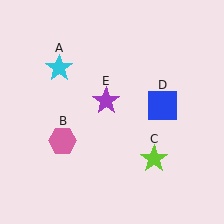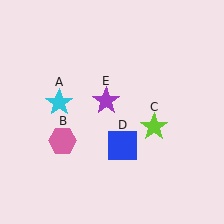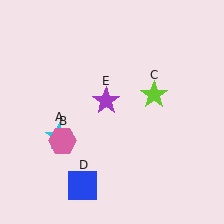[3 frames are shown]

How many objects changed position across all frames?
3 objects changed position: cyan star (object A), lime star (object C), blue square (object D).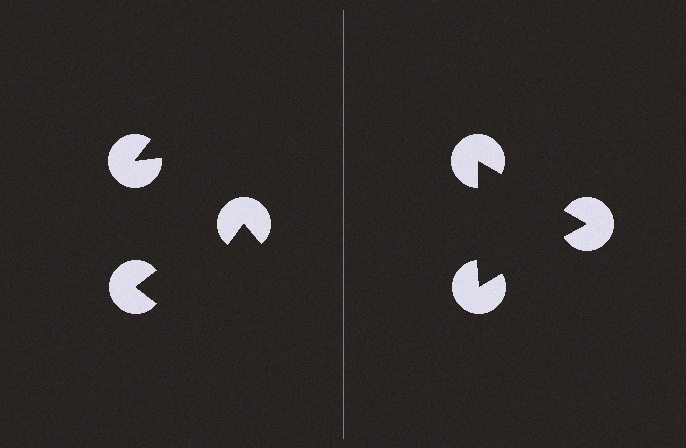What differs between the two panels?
The pac-man discs are positioned identically on both sides; only the wedge orientations differ. On the right they align to a triangle; on the left they are misaligned.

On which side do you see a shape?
An illusory triangle appears on the right side. On the left side the wedge cuts are rotated, so no coherent shape forms.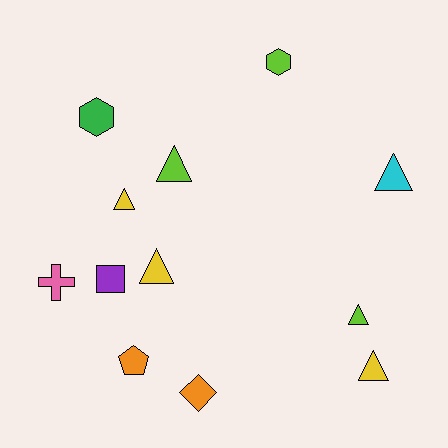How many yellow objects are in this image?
There are 3 yellow objects.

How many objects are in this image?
There are 12 objects.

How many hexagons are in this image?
There are 2 hexagons.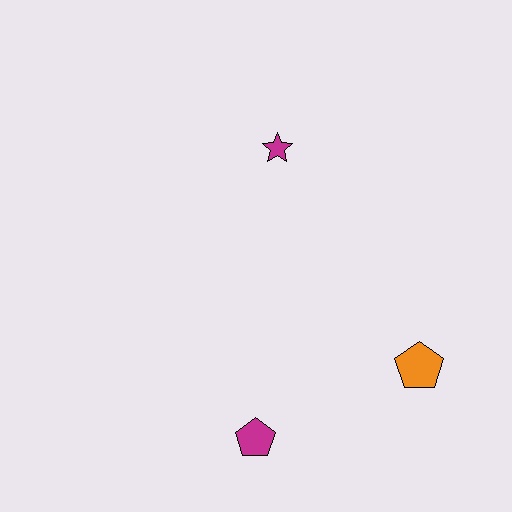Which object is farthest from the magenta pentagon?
The magenta star is farthest from the magenta pentagon.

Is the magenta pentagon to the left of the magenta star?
Yes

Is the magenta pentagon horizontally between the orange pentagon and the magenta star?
No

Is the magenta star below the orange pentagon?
No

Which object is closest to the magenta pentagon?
The orange pentagon is closest to the magenta pentagon.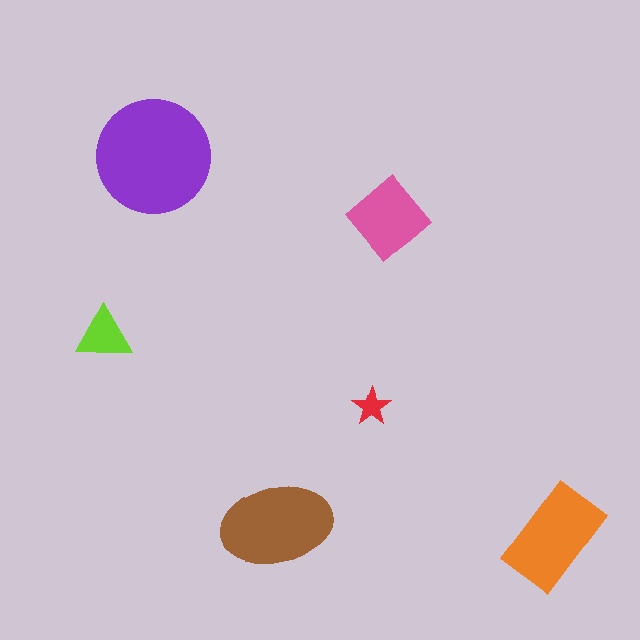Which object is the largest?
The purple circle.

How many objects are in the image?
There are 6 objects in the image.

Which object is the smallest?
The red star.